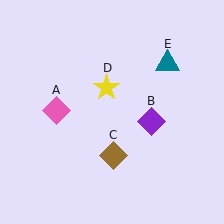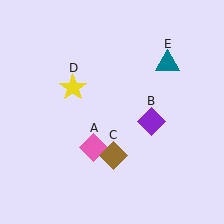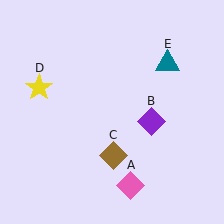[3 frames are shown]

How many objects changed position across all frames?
2 objects changed position: pink diamond (object A), yellow star (object D).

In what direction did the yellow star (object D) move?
The yellow star (object D) moved left.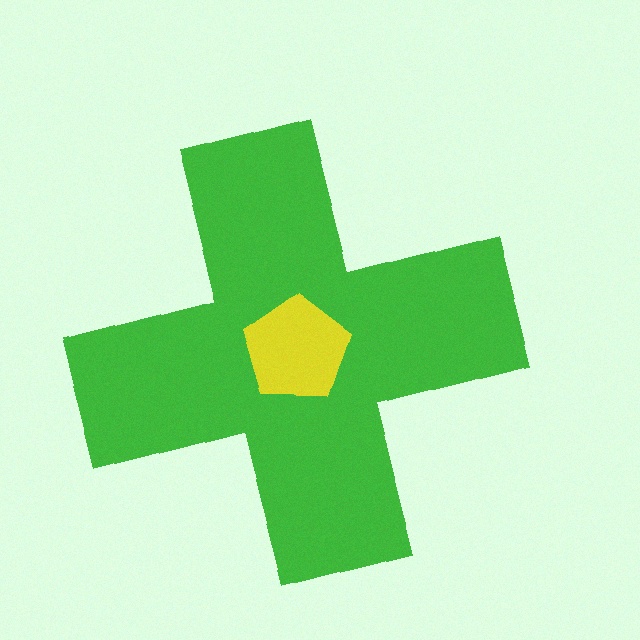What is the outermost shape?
The green cross.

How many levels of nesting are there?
2.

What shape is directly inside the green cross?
The yellow pentagon.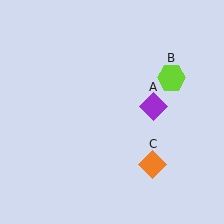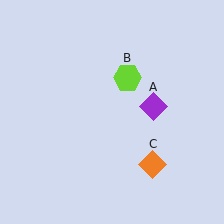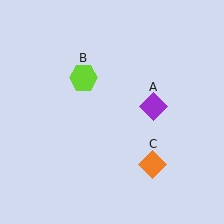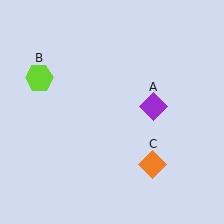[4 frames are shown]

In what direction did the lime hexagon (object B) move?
The lime hexagon (object B) moved left.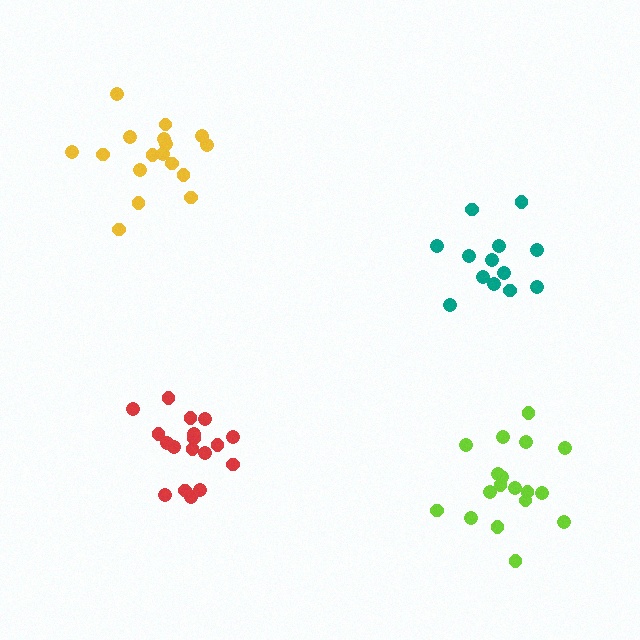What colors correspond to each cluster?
The clusters are colored: yellow, lime, red, teal.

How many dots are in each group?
Group 1: 17 dots, Group 2: 18 dots, Group 3: 18 dots, Group 4: 13 dots (66 total).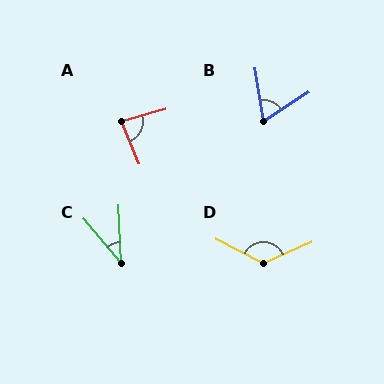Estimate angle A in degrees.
Approximately 83 degrees.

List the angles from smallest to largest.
C (38°), B (66°), A (83°), D (129°).